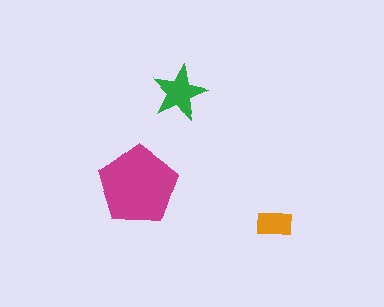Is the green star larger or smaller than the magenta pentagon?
Smaller.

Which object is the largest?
The magenta pentagon.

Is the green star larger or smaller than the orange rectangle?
Larger.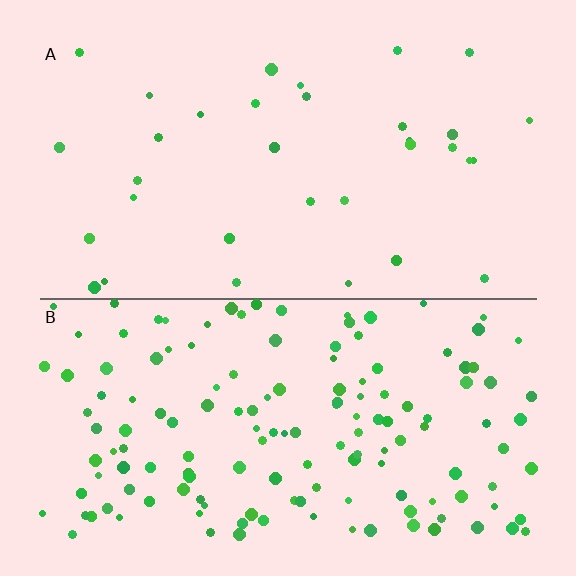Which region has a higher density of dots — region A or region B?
B (the bottom).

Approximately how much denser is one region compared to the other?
Approximately 4.3× — region B over region A.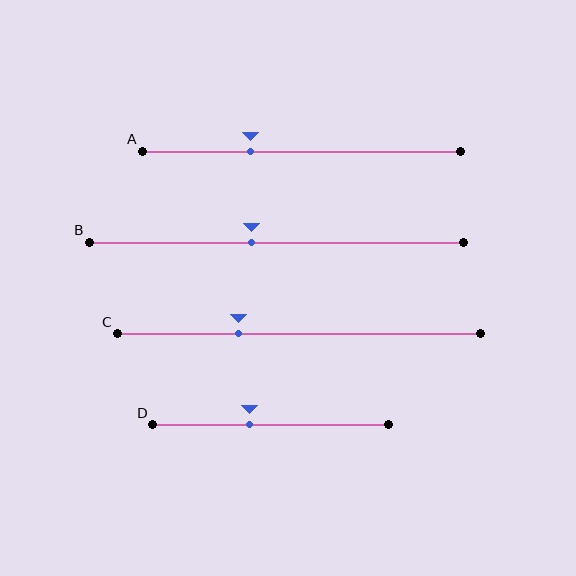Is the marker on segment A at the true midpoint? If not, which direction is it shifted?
No, the marker on segment A is shifted to the left by about 16% of the segment length.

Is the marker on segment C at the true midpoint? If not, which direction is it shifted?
No, the marker on segment C is shifted to the left by about 17% of the segment length.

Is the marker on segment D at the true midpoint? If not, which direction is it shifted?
No, the marker on segment D is shifted to the left by about 9% of the segment length.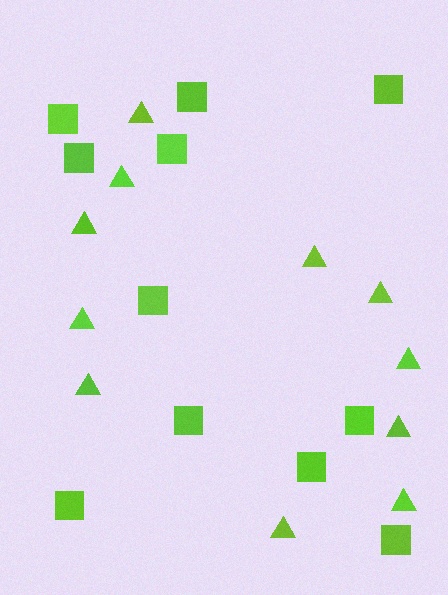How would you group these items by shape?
There are 2 groups: one group of triangles (11) and one group of squares (11).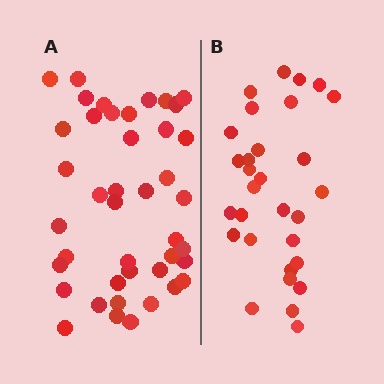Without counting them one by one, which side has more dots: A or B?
Region A (the left region) has more dots.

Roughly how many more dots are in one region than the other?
Region A has roughly 12 or so more dots than region B.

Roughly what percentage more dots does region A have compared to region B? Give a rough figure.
About 40% more.